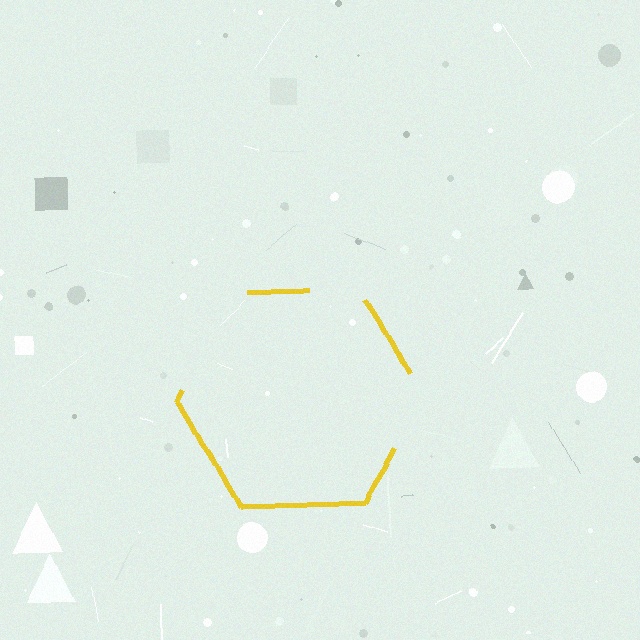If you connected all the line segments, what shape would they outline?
They would outline a hexagon.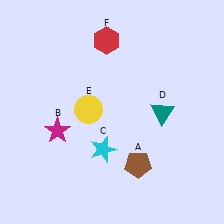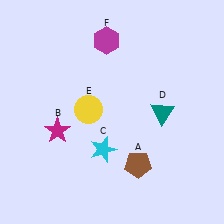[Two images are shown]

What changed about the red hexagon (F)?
In Image 1, F is red. In Image 2, it changed to magenta.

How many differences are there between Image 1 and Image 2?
There is 1 difference between the two images.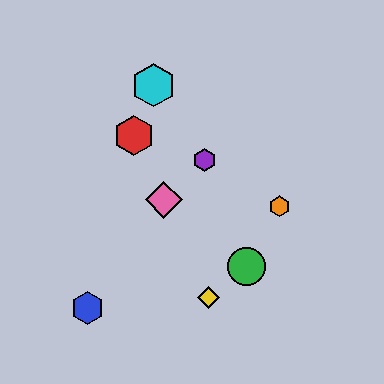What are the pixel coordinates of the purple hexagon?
The purple hexagon is at (204, 160).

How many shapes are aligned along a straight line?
3 shapes (the red hexagon, the yellow diamond, the pink diamond) are aligned along a straight line.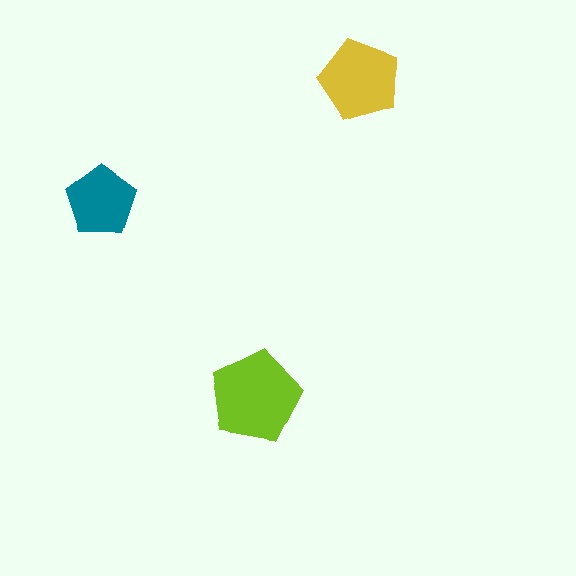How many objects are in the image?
There are 3 objects in the image.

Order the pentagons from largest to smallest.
the lime one, the yellow one, the teal one.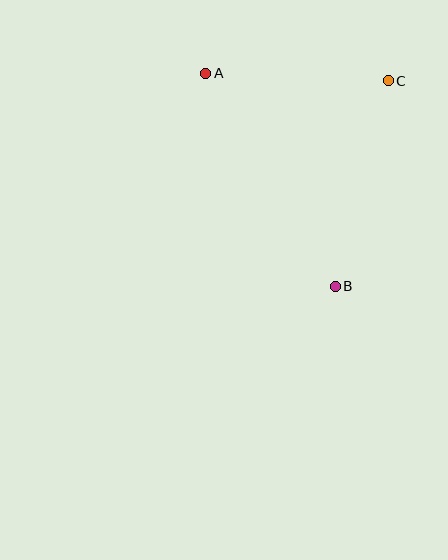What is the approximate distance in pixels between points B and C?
The distance between B and C is approximately 212 pixels.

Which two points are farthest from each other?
Points A and B are farthest from each other.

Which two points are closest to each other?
Points A and C are closest to each other.